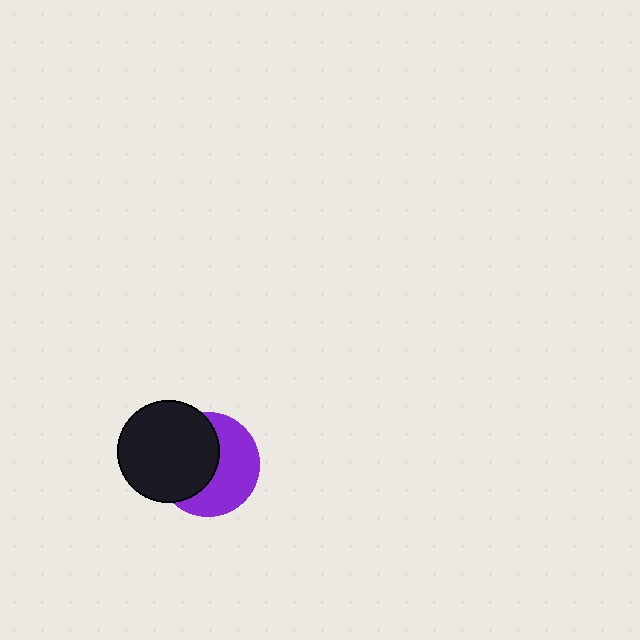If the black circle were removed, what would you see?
You would see the complete purple circle.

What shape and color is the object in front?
The object in front is a black circle.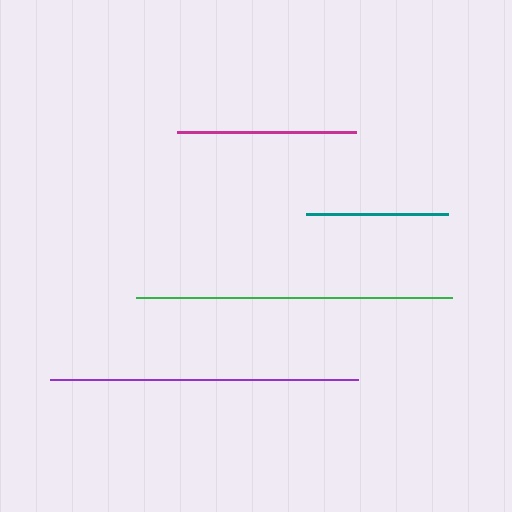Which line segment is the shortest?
The teal line is the shortest at approximately 143 pixels.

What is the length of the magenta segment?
The magenta segment is approximately 179 pixels long.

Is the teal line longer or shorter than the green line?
The green line is longer than the teal line.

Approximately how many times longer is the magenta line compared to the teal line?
The magenta line is approximately 1.3 times the length of the teal line.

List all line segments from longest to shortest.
From longest to shortest: green, purple, magenta, teal.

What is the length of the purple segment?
The purple segment is approximately 308 pixels long.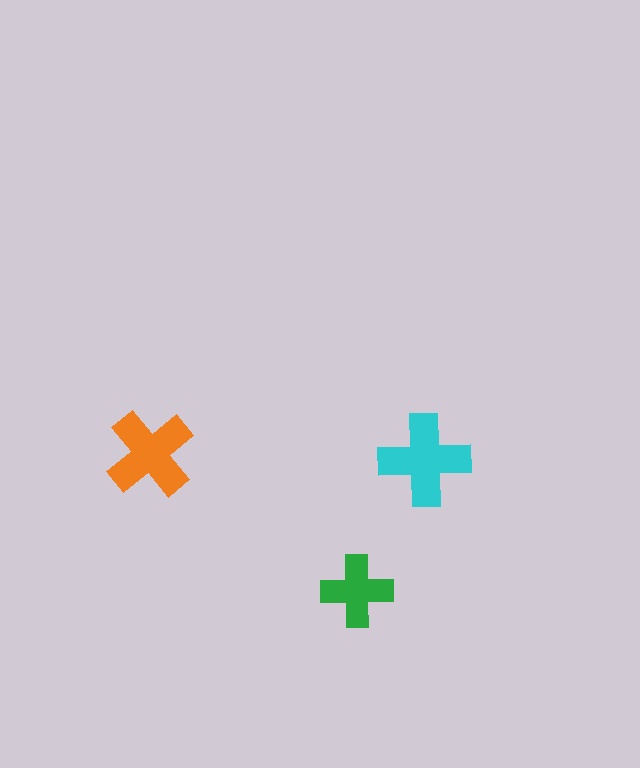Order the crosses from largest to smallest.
the cyan one, the orange one, the green one.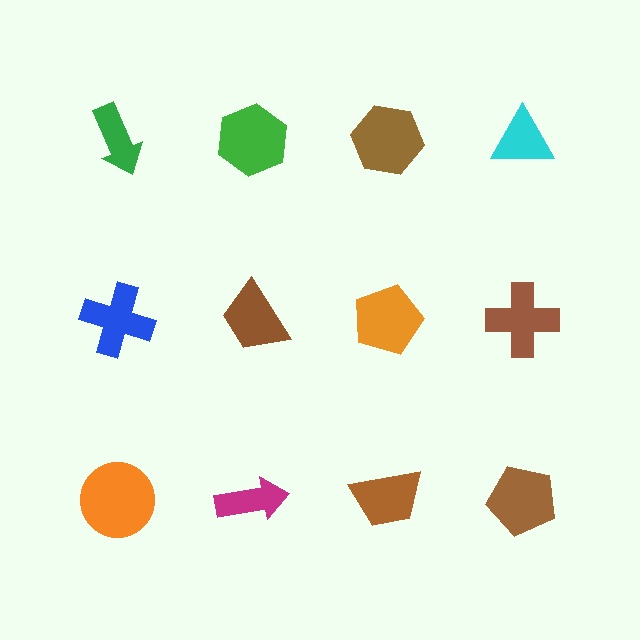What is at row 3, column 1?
An orange circle.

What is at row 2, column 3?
An orange pentagon.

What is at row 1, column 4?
A cyan triangle.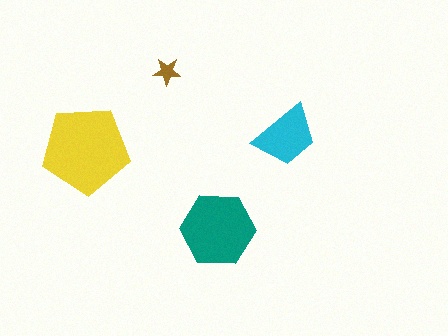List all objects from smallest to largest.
The brown star, the cyan trapezoid, the teal hexagon, the yellow pentagon.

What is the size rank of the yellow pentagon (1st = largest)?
1st.